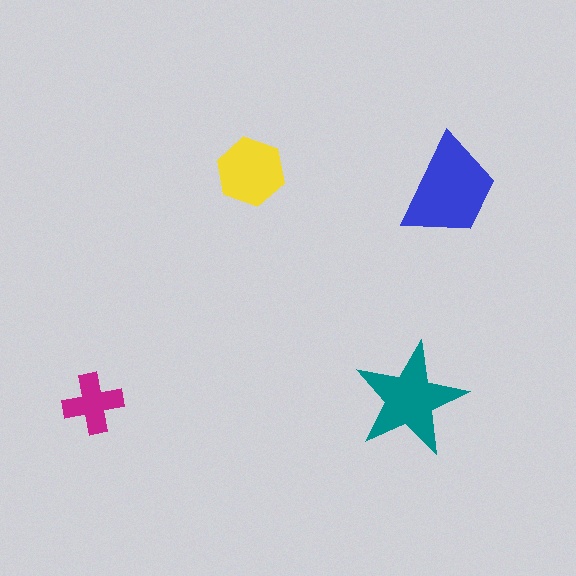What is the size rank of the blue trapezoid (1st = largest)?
1st.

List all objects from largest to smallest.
The blue trapezoid, the teal star, the yellow hexagon, the magenta cross.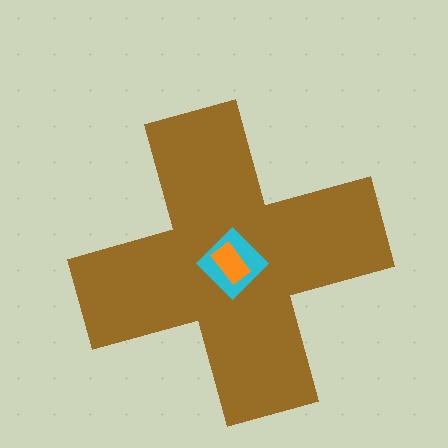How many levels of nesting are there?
3.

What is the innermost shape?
The orange rectangle.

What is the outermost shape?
The brown cross.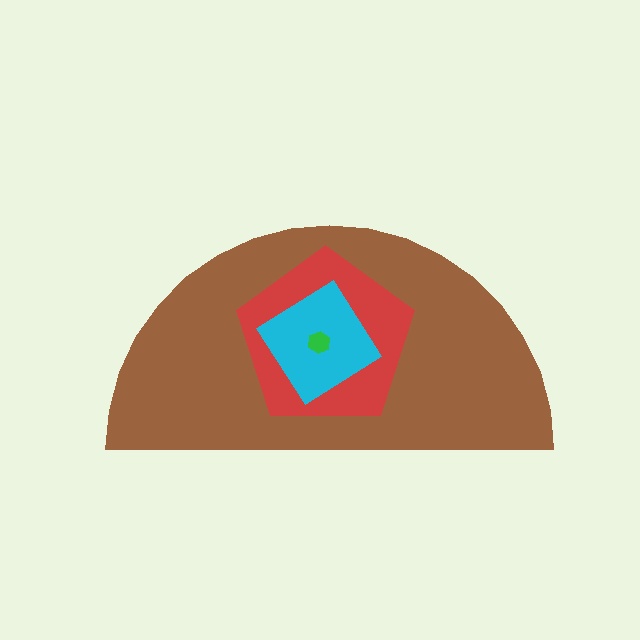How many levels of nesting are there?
4.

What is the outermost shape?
The brown semicircle.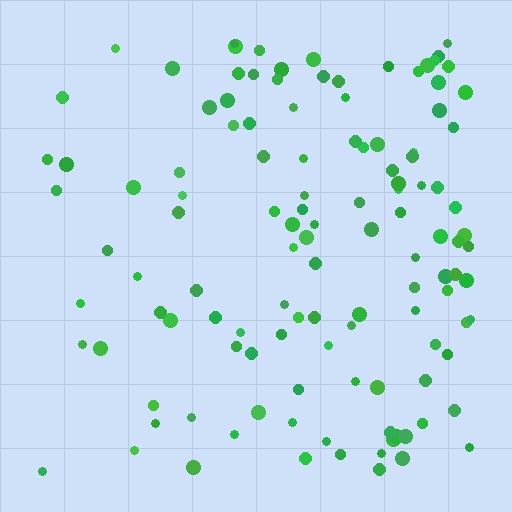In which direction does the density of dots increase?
From left to right, with the right side densest.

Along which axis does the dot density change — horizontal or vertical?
Horizontal.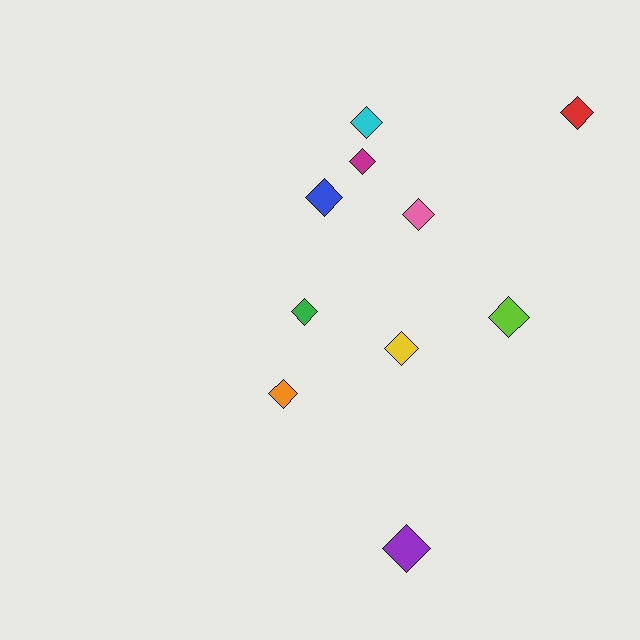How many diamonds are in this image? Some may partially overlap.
There are 10 diamonds.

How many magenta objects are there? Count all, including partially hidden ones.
There is 1 magenta object.